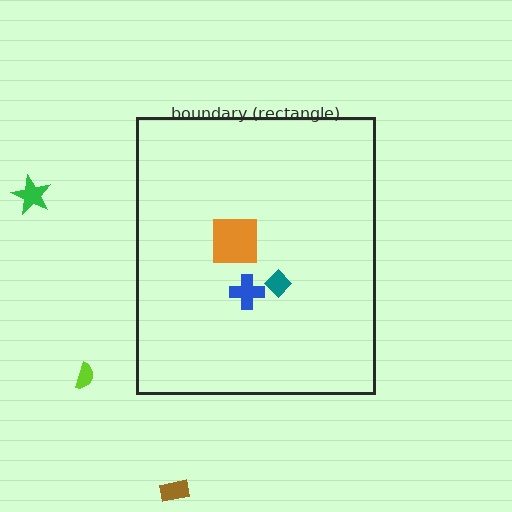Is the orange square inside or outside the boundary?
Inside.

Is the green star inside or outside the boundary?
Outside.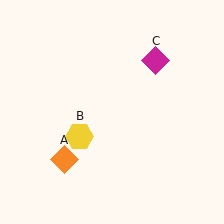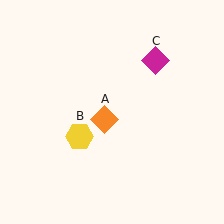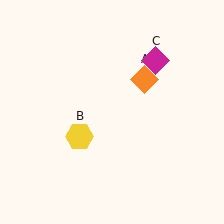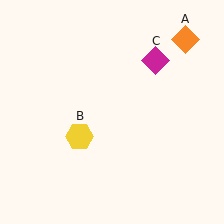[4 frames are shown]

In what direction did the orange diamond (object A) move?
The orange diamond (object A) moved up and to the right.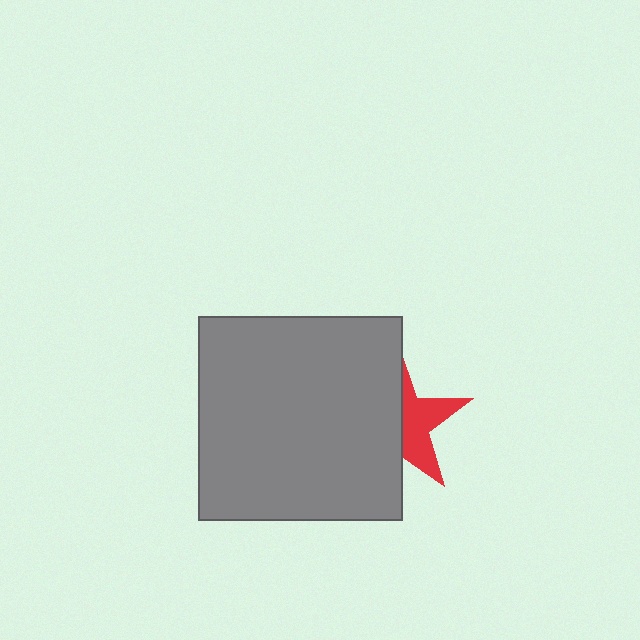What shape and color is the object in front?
The object in front is a gray square.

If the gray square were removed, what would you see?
You would see the complete red star.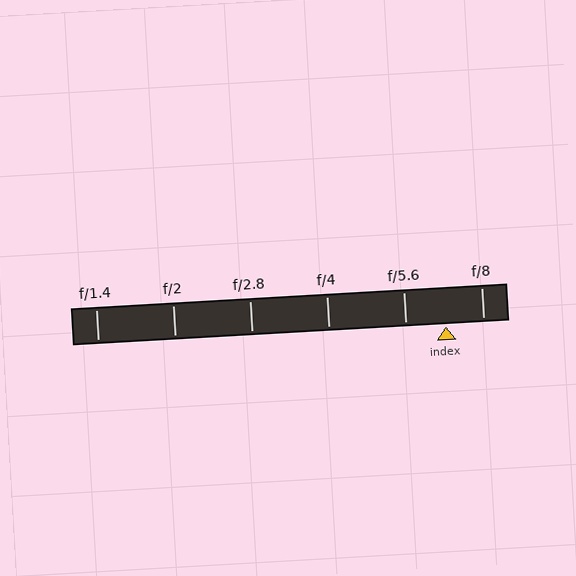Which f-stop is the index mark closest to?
The index mark is closest to f/8.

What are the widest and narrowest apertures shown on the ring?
The widest aperture shown is f/1.4 and the narrowest is f/8.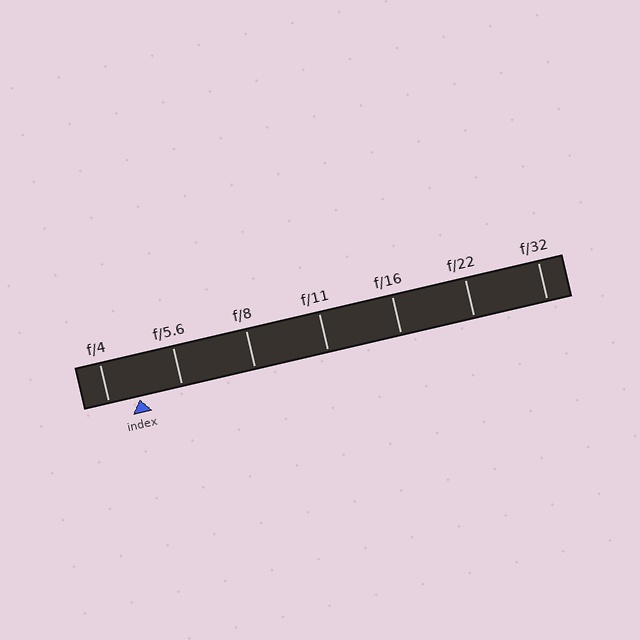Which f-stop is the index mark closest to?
The index mark is closest to f/4.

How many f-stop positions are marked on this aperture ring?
There are 7 f-stop positions marked.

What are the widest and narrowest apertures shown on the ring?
The widest aperture shown is f/4 and the narrowest is f/32.